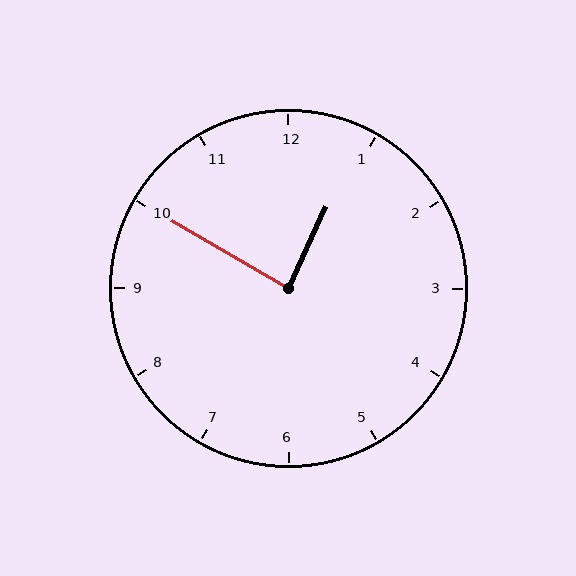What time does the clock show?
12:50.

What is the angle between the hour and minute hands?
Approximately 85 degrees.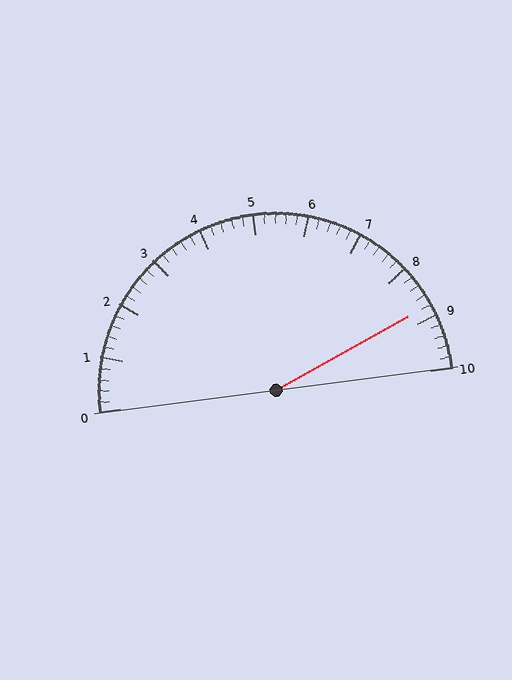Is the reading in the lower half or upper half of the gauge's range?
The reading is in the upper half of the range (0 to 10).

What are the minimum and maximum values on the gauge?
The gauge ranges from 0 to 10.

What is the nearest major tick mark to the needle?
The nearest major tick mark is 9.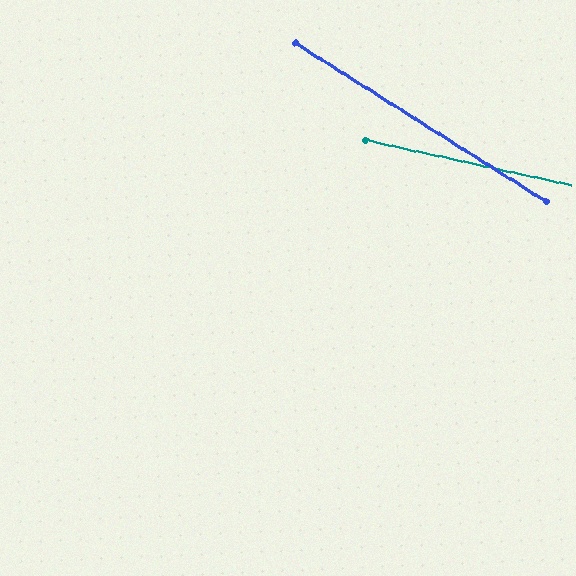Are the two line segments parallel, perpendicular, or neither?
Neither parallel nor perpendicular — they differ by about 20°.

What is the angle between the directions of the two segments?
Approximately 20 degrees.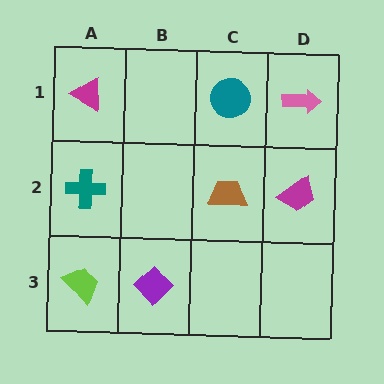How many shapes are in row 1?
3 shapes.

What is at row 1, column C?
A teal circle.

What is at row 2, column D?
A magenta trapezoid.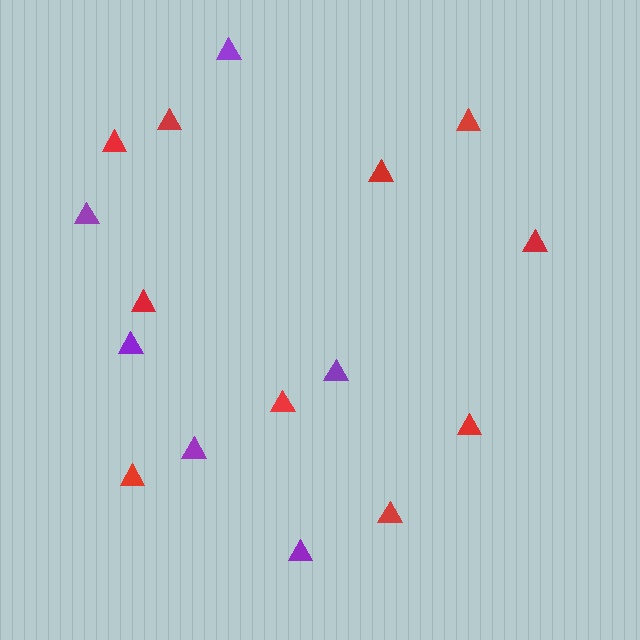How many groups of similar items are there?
There are 2 groups: one group of purple triangles (6) and one group of red triangles (10).